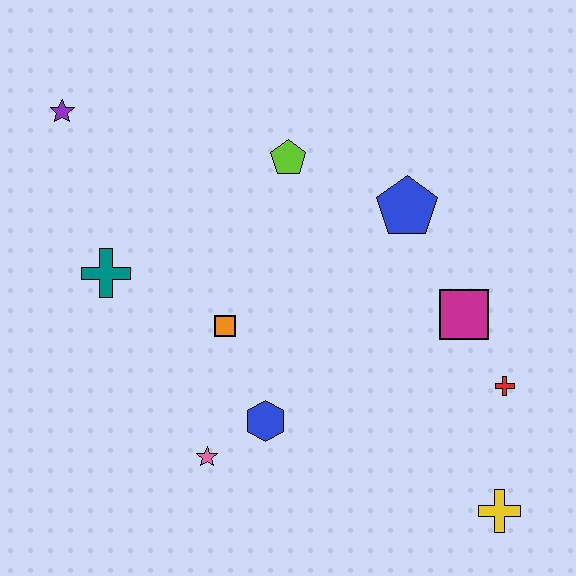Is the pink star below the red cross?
Yes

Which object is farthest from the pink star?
The purple star is farthest from the pink star.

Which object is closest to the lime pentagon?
The blue pentagon is closest to the lime pentagon.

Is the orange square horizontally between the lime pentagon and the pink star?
Yes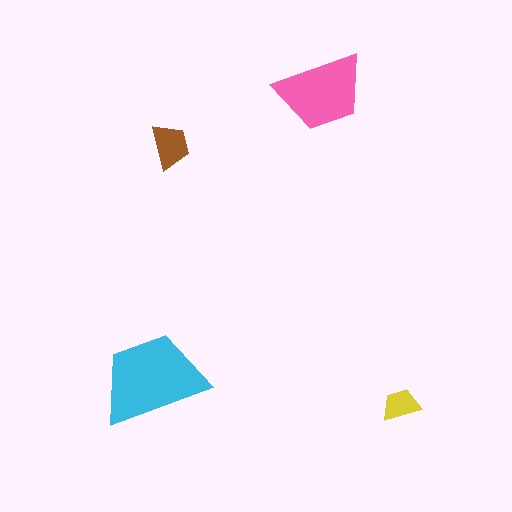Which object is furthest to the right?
The yellow trapezoid is rightmost.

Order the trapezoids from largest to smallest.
the cyan one, the pink one, the brown one, the yellow one.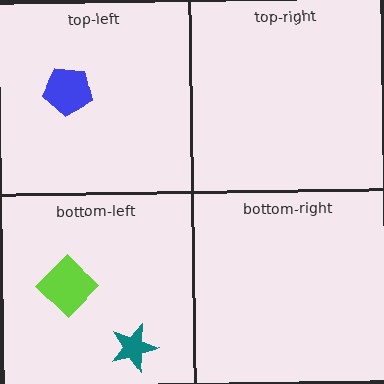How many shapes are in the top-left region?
1.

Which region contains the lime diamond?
The bottom-left region.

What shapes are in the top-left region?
The blue pentagon.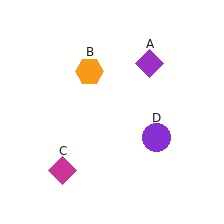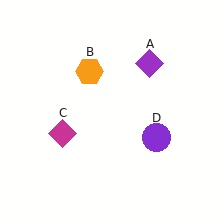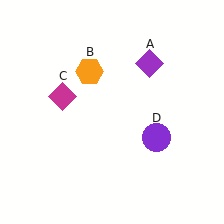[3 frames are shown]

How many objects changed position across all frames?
1 object changed position: magenta diamond (object C).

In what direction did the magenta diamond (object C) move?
The magenta diamond (object C) moved up.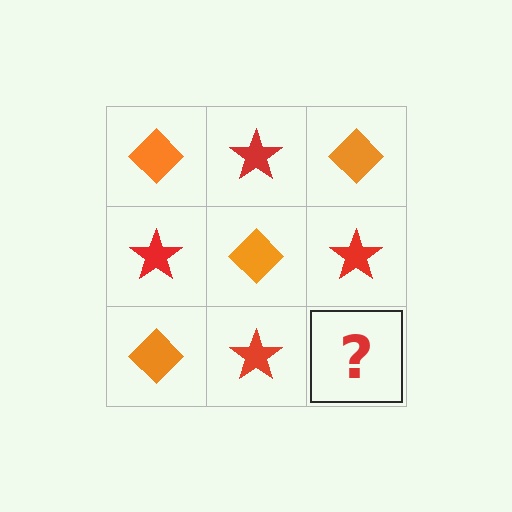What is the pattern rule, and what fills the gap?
The rule is that it alternates orange diamond and red star in a checkerboard pattern. The gap should be filled with an orange diamond.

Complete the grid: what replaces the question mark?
The question mark should be replaced with an orange diamond.